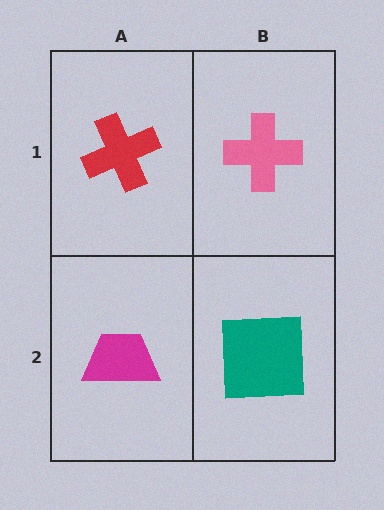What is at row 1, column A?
A red cross.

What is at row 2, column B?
A teal square.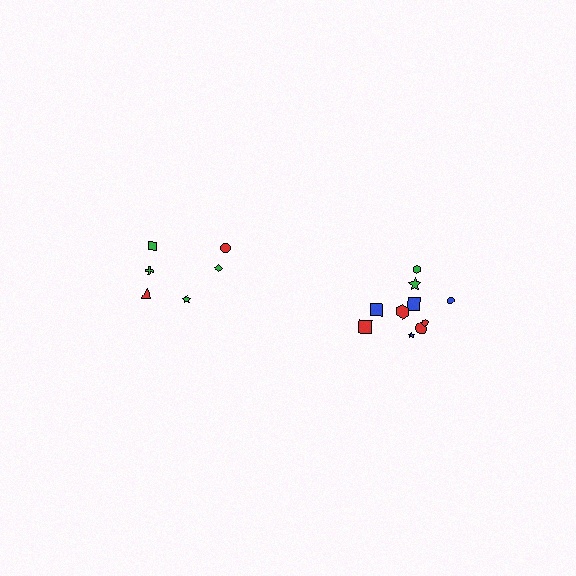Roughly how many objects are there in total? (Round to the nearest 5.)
Roughly 15 objects in total.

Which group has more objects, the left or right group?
The right group.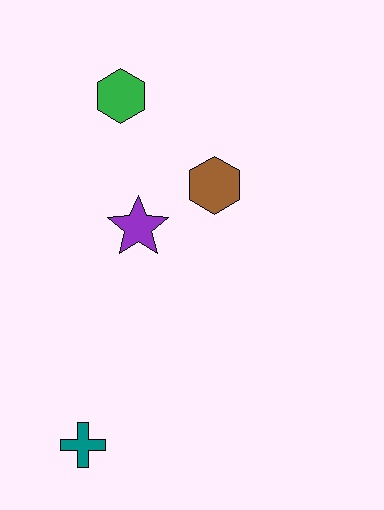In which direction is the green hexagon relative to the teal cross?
The green hexagon is above the teal cross.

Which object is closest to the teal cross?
The purple star is closest to the teal cross.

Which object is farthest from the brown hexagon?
The teal cross is farthest from the brown hexagon.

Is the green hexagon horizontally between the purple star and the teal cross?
Yes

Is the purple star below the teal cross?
No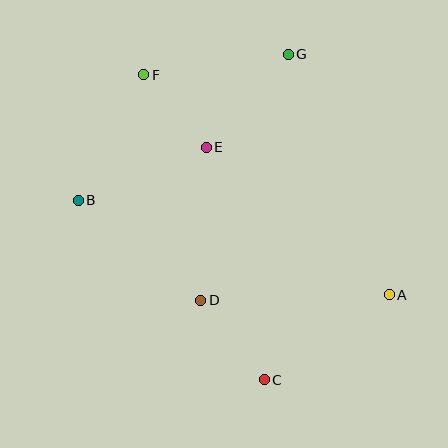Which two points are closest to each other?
Points E and F are closest to each other.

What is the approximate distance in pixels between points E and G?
The distance between E and G is approximately 124 pixels.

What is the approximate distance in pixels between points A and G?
The distance between A and G is approximately 261 pixels.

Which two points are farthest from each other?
Points A and F are farthest from each other.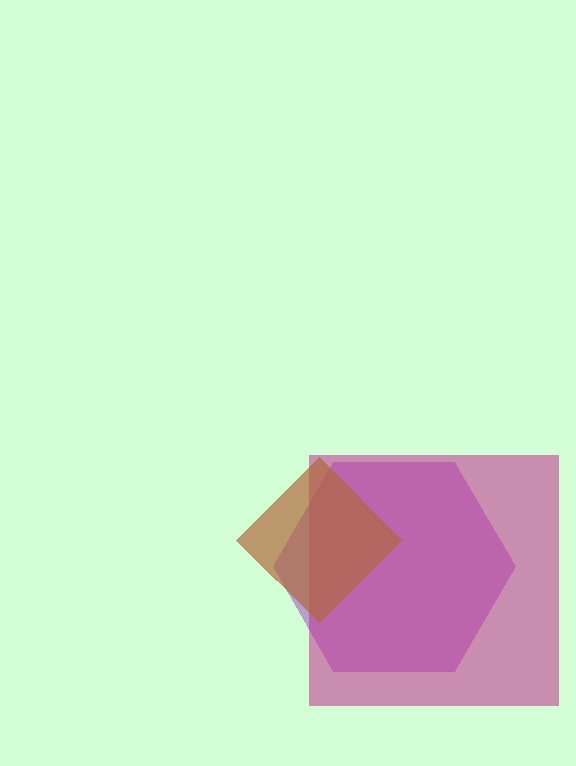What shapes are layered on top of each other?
The layered shapes are: a purple hexagon, a magenta square, a brown diamond.